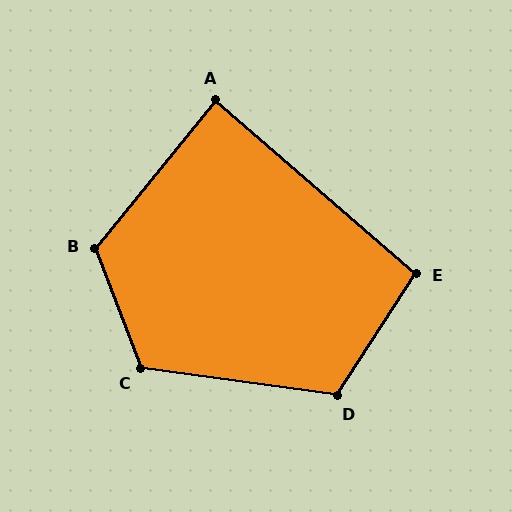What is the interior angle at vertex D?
Approximately 115 degrees (obtuse).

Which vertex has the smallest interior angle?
A, at approximately 88 degrees.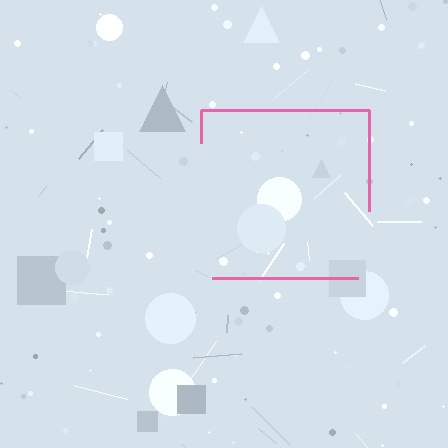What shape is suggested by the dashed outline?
The dashed outline suggests a square.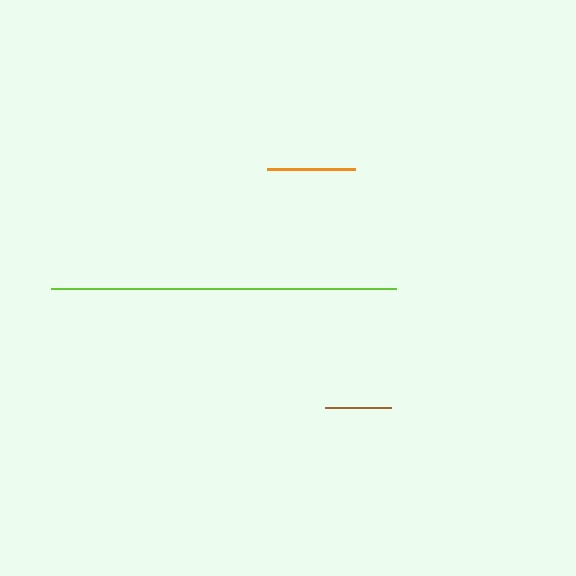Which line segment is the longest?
The lime line is the longest at approximately 345 pixels.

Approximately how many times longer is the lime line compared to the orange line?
The lime line is approximately 3.9 times the length of the orange line.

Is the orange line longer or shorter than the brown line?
The orange line is longer than the brown line.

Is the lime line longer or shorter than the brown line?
The lime line is longer than the brown line.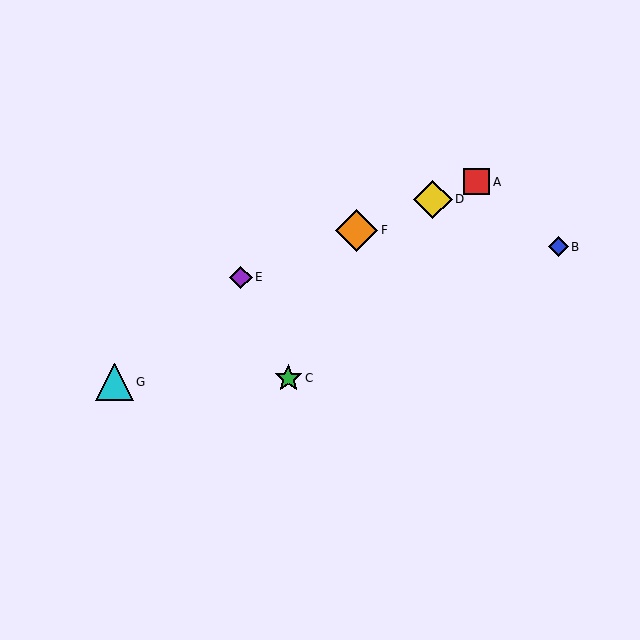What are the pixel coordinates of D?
Object D is at (433, 199).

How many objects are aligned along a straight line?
4 objects (A, D, E, F) are aligned along a straight line.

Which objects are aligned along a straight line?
Objects A, D, E, F are aligned along a straight line.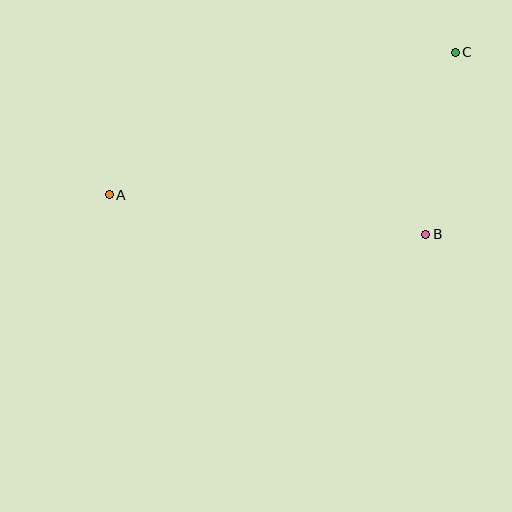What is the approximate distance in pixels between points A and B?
The distance between A and B is approximately 319 pixels.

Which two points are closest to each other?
Points B and C are closest to each other.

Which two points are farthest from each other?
Points A and C are farthest from each other.